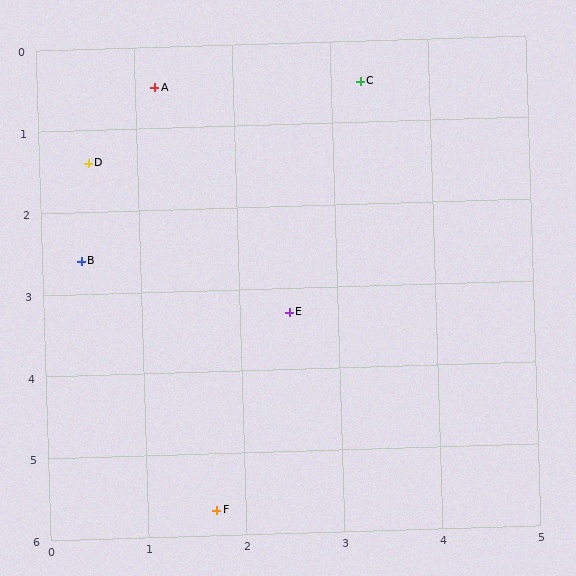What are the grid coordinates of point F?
Point F is at approximately (1.7, 5.7).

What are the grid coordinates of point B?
Point B is at approximately (0.4, 2.6).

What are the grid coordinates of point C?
Point C is at approximately (3.3, 0.5).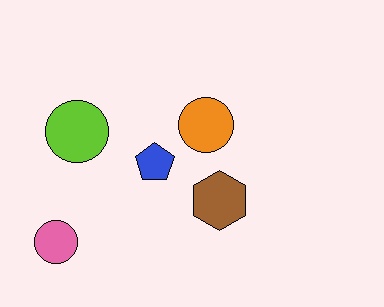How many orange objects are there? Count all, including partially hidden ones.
There is 1 orange object.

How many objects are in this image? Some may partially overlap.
There are 5 objects.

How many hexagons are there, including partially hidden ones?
There is 1 hexagon.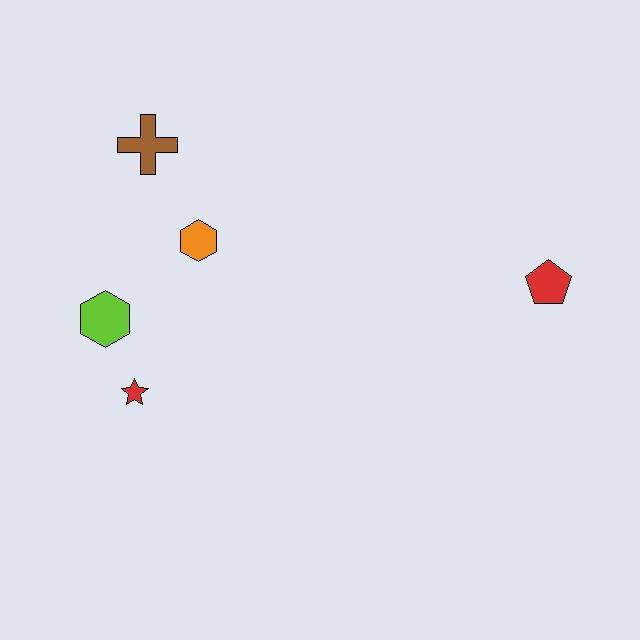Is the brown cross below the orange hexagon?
No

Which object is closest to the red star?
The lime hexagon is closest to the red star.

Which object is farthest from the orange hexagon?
The red pentagon is farthest from the orange hexagon.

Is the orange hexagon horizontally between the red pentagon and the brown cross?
Yes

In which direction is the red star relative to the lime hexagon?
The red star is below the lime hexagon.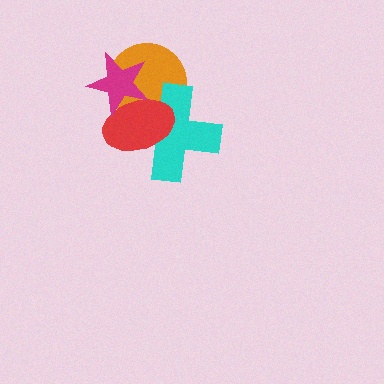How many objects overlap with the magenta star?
3 objects overlap with the magenta star.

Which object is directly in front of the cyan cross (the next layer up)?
The red ellipse is directly in front of the cyan cross.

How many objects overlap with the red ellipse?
3 objects overlap with the red ellipse.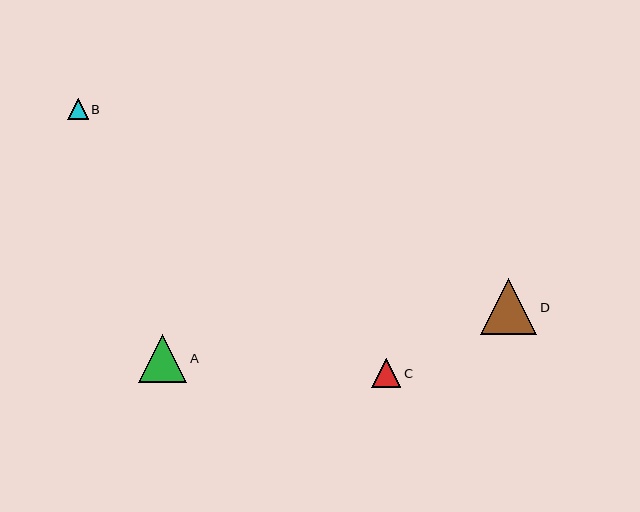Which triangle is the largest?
Triangle D is the largest with a size of approximately 56 pixels.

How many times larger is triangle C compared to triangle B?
Triangle C is approximately 1.4 times the size of triangle B.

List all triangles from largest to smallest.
From largest to smallest: D, A, C, B.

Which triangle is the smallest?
Triangle B is the smallest with a size of approximately 21 pixels.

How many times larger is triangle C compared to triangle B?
Triangle C is approximately 1.4 times the size of triangle B.